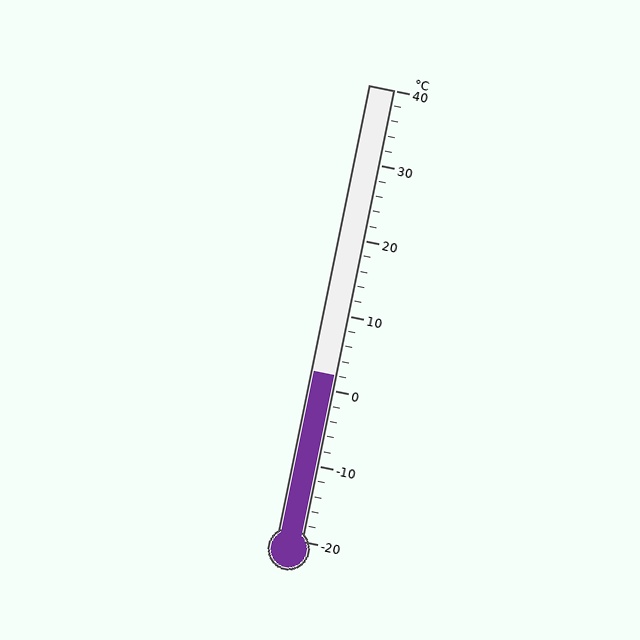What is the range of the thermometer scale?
The thermometer scale ranges from -20°C to 40°C.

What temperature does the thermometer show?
The thermometer shows approximately 2°C.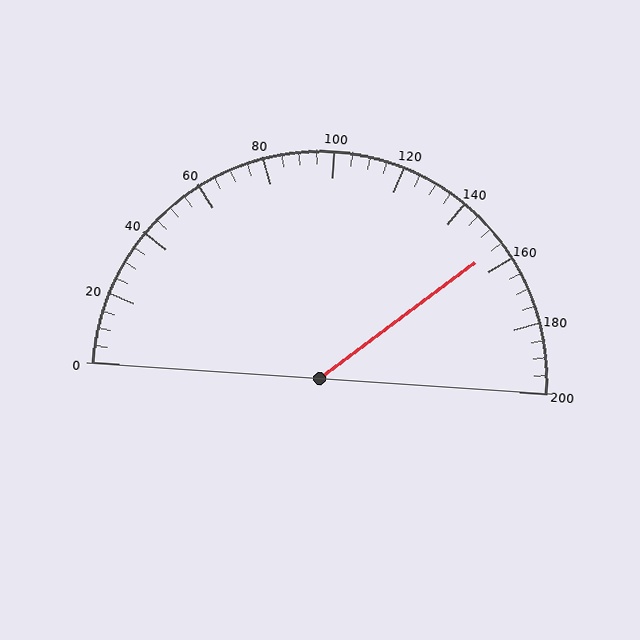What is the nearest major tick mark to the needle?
The nearest major tick mark is 160.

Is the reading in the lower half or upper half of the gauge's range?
The reading is in the upper half of the range (0 to 200).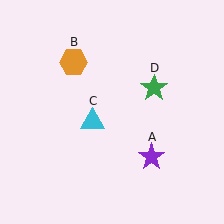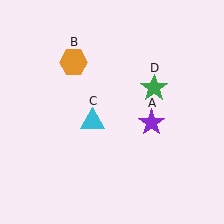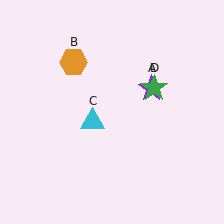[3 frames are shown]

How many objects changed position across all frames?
1 object changed position: purple star (object A).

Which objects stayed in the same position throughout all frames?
Orange hexagon (object B) and cyan triangle (object C) and green star (object D) remained stationary.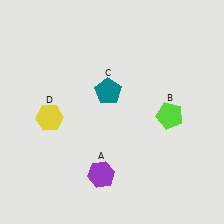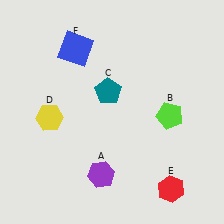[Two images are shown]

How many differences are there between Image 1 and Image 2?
There are 2 differences between the two images.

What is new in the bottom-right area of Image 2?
A red hexagon (E) was added in the bottom-right area of Image 2.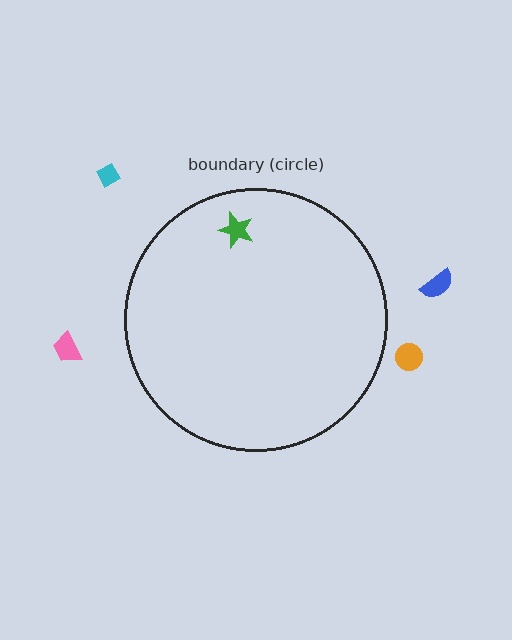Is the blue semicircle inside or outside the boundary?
Outside.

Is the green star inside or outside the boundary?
Inside.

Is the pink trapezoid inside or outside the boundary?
Outside.